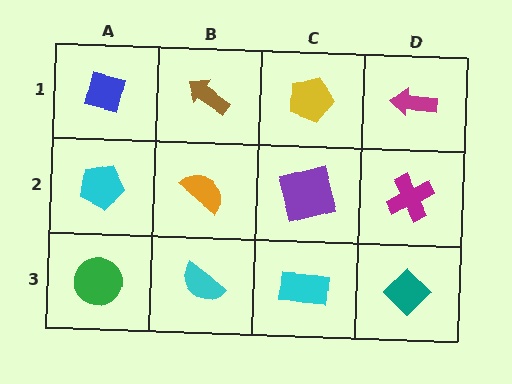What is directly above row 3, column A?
A cyan pentagon.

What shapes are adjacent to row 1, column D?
A magenta cross (row 2, column D), a yellow pentagon (row 1, column C).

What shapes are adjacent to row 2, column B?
A brown arrow (row 1, column B), a cyan semicircle (row 3, column B), a cyan pentagon (row 2, column A), a purple square (row 2, column C).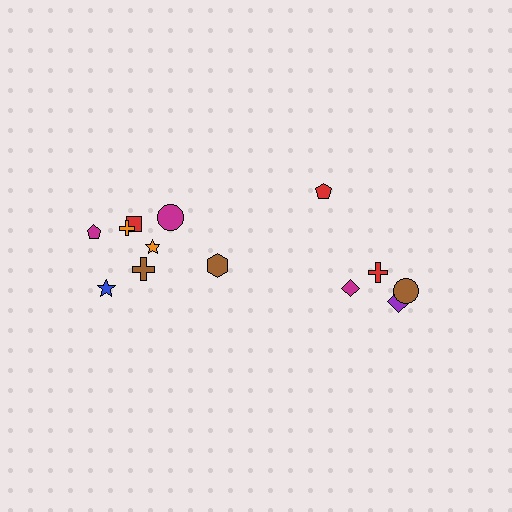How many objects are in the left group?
There are 8 objects.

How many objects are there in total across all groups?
There are 13 objects.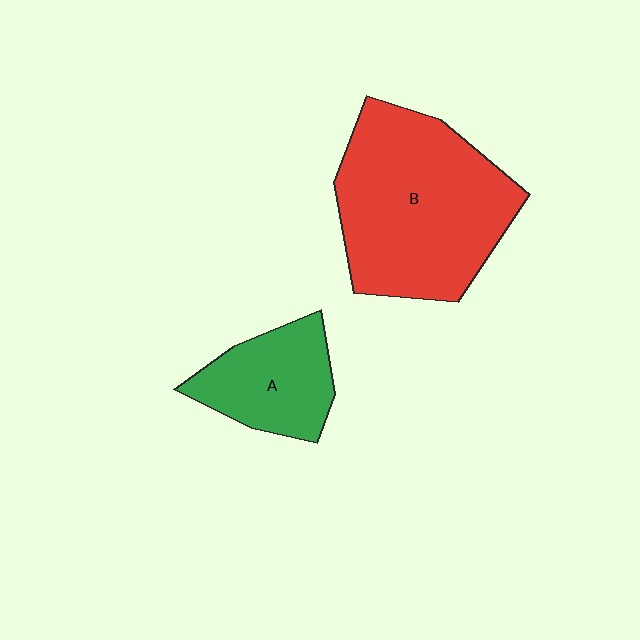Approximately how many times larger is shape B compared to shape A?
Approximately 2.2 times.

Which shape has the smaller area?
Shape A (green).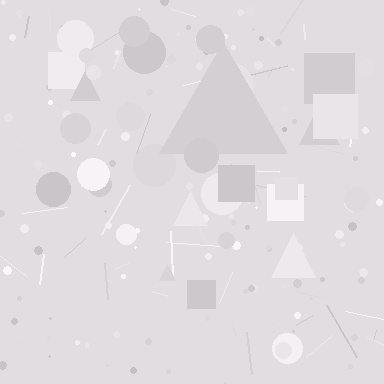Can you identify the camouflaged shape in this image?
The camouflaged shape is a triangle.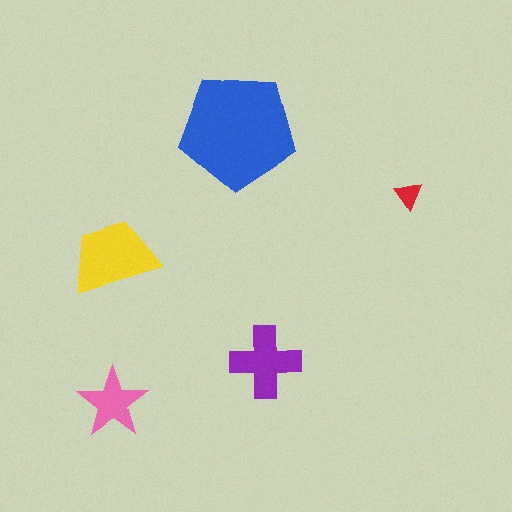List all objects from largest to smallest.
The blue pentagon, the yellow trapezoid, the purple cross, the pink star, the red triangle.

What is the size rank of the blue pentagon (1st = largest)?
1st.